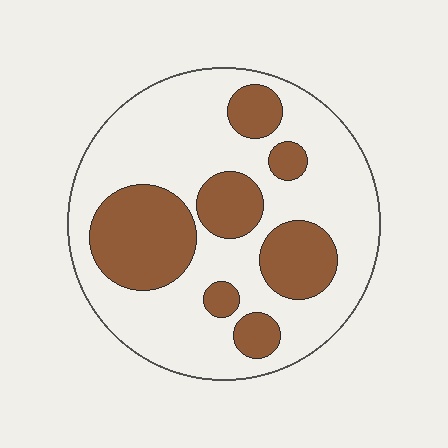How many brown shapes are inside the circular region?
7.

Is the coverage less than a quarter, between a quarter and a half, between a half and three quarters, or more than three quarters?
Between a quarter and a half.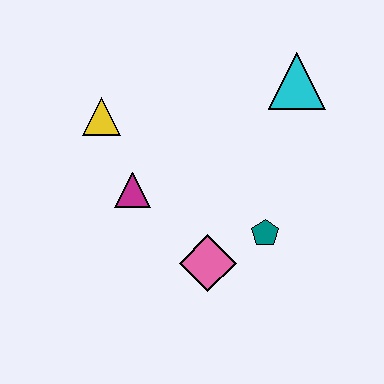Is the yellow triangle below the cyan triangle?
Yes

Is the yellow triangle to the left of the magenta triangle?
Yes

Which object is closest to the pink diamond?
The teal pentagon is closest to the pink diamond.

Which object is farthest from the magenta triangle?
The cyan triangle is farthest from the magenta triangle.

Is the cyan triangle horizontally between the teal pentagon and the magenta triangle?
No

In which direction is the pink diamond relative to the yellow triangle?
The pink diamond is below the yellow triangle.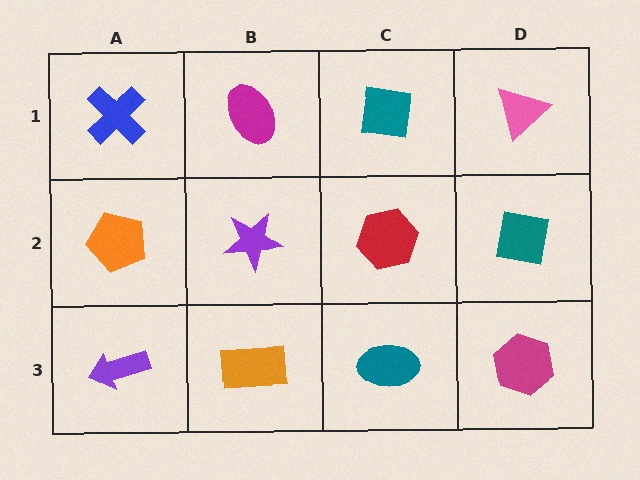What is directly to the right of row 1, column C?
A pink triangle.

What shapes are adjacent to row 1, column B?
A purple star (row 2, column B), a blue cross (row 1, column A), a teal square (row 1, column C).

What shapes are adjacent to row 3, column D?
A teal square (row 2, column D), a teal ellipse (row 3, column C).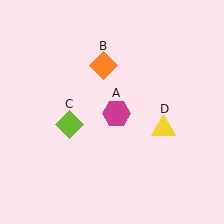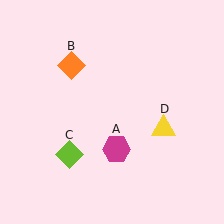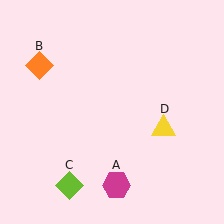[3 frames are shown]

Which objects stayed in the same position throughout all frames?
Yellow triangle (object D) remained stationary.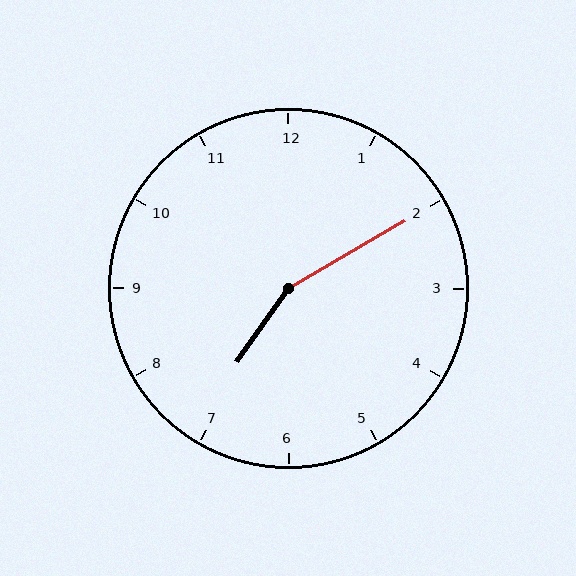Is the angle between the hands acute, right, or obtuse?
It is obtuse.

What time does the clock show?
7:10.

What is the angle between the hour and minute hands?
Approximately 155 degrees.